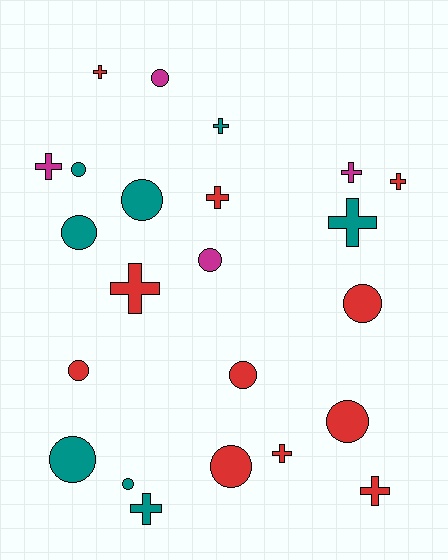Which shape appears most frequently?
Circle, with 12 objects.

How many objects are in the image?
There are 23 objects.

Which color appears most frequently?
Red, with 11 objects.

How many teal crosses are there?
There are 3 teal crosses.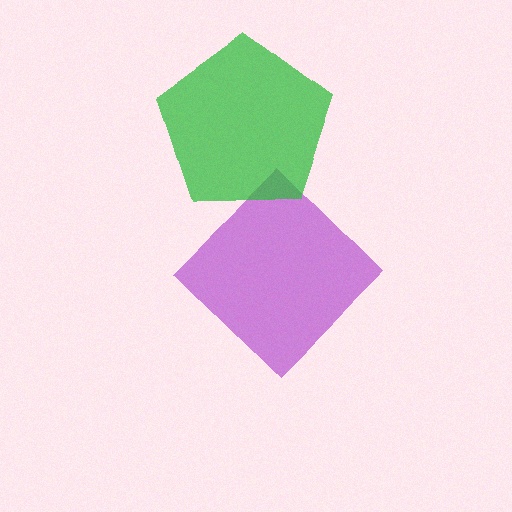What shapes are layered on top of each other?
The layered shapes are: a purple diamond, a green pentagon.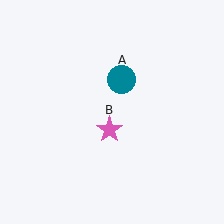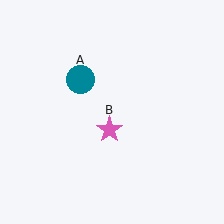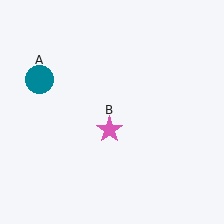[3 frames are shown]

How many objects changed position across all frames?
1 object changed position: teal circle (object A).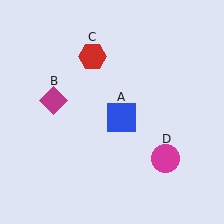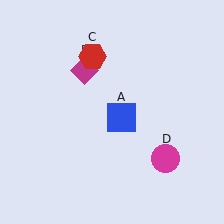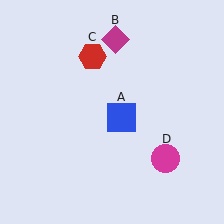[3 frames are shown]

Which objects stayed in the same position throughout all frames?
Blue square (object A) and red hexagon (object C) and magenta circle (object D) remained stationary.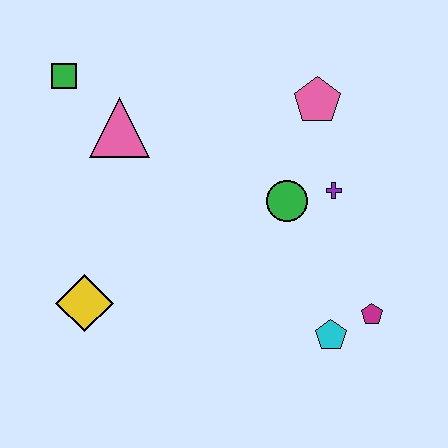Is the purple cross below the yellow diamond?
No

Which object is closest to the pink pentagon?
The purple cross is closest to the pink pentagon.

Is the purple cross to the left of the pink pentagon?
No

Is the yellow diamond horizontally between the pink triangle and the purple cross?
No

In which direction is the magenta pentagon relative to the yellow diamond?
The magenta pentagon is to the right of the yellow diamond.